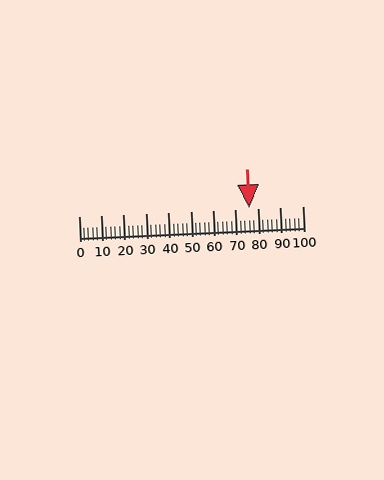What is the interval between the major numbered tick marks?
The major tick marks are spaced 10 units apart.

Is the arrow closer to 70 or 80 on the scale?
The arrow is closer to 80.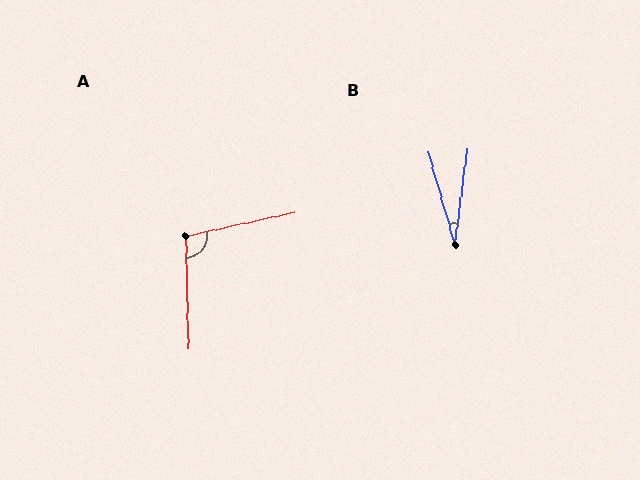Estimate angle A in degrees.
Approximately 101 degrees.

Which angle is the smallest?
B, at approximately 23 degrees.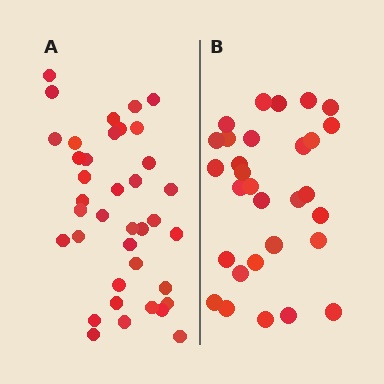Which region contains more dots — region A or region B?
Region A (the left region) has more dots.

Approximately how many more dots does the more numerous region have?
Region A has roughly 8 or so more dots than region B.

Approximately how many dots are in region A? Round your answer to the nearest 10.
About 40 dots. (The exact count is 38, which rounds to 40.)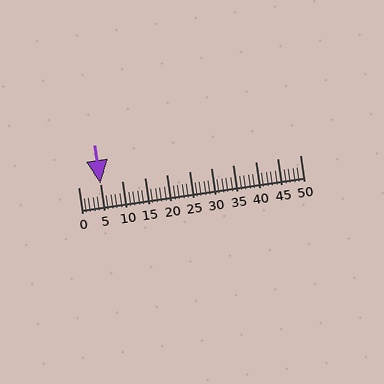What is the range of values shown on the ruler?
The ruler shows values from 0 to 50.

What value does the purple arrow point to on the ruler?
The purple arrow points to approximately 5.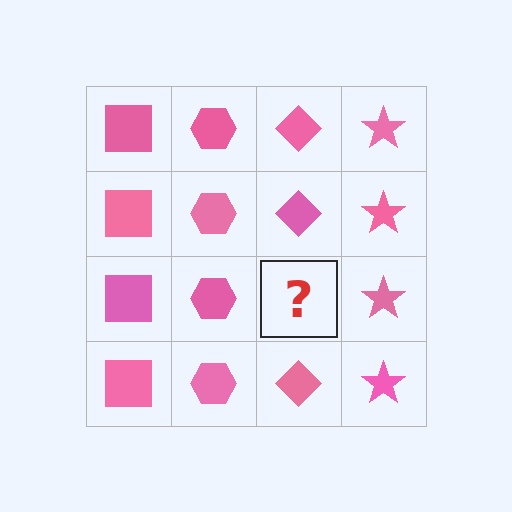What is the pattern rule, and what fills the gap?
The rule is that each column has a consistent shape. The gap should be filled with a pink diamond.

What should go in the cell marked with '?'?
The missing cell should contain a pink diamond.